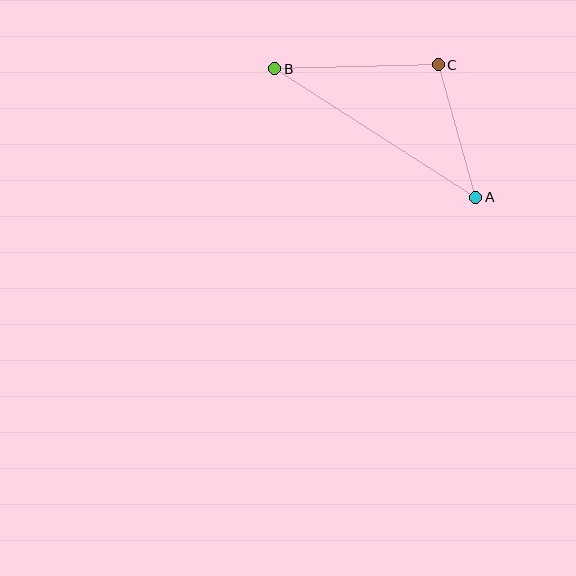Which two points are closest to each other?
Points A and C are closest to each other.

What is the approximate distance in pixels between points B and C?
The distance between B and C is approximately 164 pixels.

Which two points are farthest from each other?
Points A and B are farthest from each other.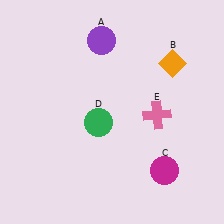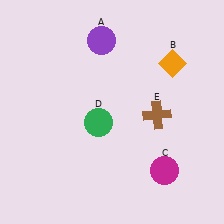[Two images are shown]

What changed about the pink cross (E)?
In Image 1, E is pink. In Image 2, it changed to brown.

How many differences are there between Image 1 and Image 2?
There is 1 difference between the two images.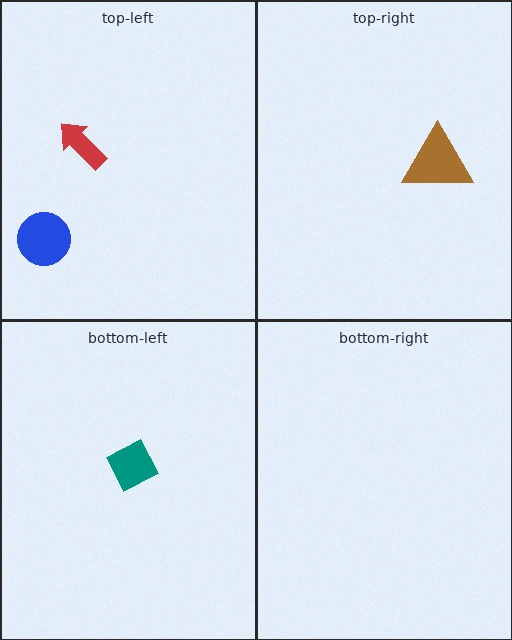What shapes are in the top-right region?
The brown triangle.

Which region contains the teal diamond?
The bottom-left region.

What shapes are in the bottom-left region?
The teal diamond.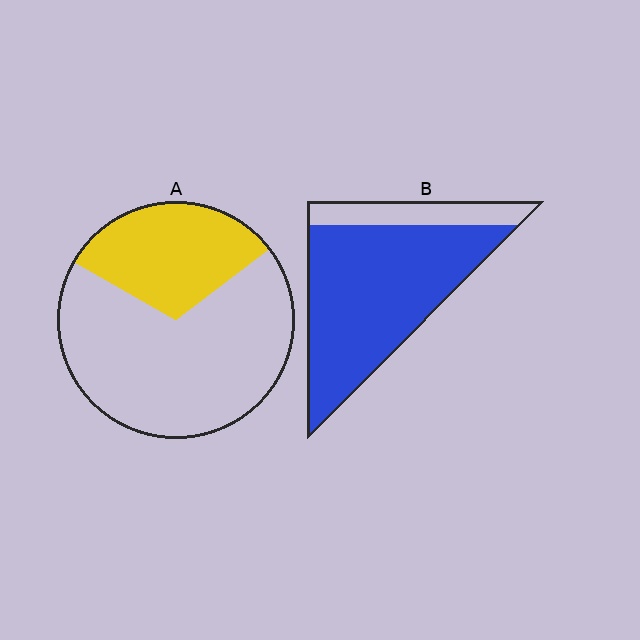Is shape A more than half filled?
No.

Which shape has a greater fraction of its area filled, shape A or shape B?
Shape B.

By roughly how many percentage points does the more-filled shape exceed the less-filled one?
By roughly 50 percentage points (B over A).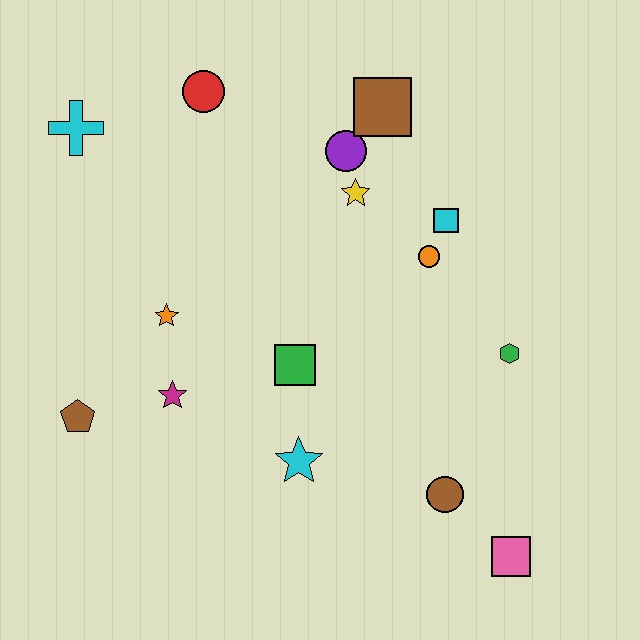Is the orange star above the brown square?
No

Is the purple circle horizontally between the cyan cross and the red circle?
No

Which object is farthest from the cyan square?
The brown pentagon is farthest from the cyan square.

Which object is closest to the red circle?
The cyan cross is closest to the red circle.